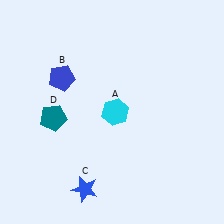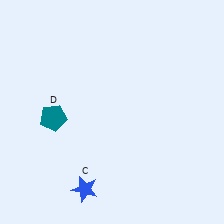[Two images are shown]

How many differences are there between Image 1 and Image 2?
There are 2 differences between the two images.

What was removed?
The blue pentagon (B), the cyan hexagon (A) were removed in Image 2.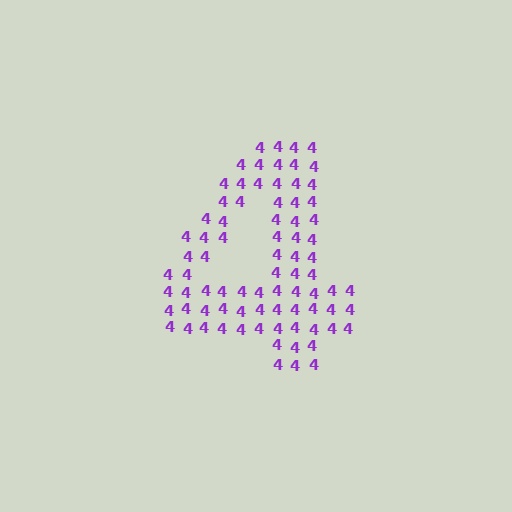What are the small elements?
The small elements are digit 4's.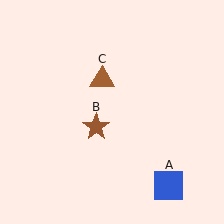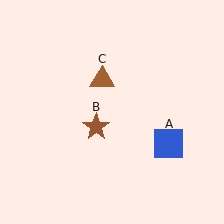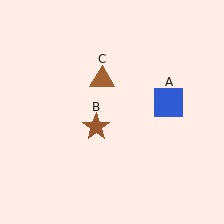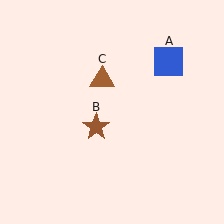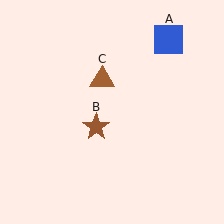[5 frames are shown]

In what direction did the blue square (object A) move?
The blue square (object A) moved up.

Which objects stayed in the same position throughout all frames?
Brown star (object B) and brown triangle (object C) remained stationary.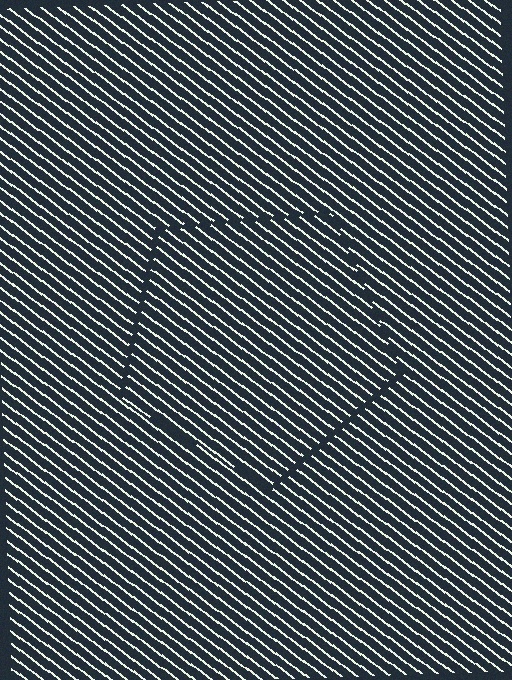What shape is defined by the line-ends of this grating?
An illusory pentagon. The interior of the shape contains the same grating, shifted by half a period — the contour is defined by the phase discontinuity where line-ends from the inner and outer gratings abut.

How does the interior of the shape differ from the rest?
The interior of the shape contains the same grating, shifted by half a period — the contour is defined by the phase discontinuity where line-ends from the inner and outer gratings abut.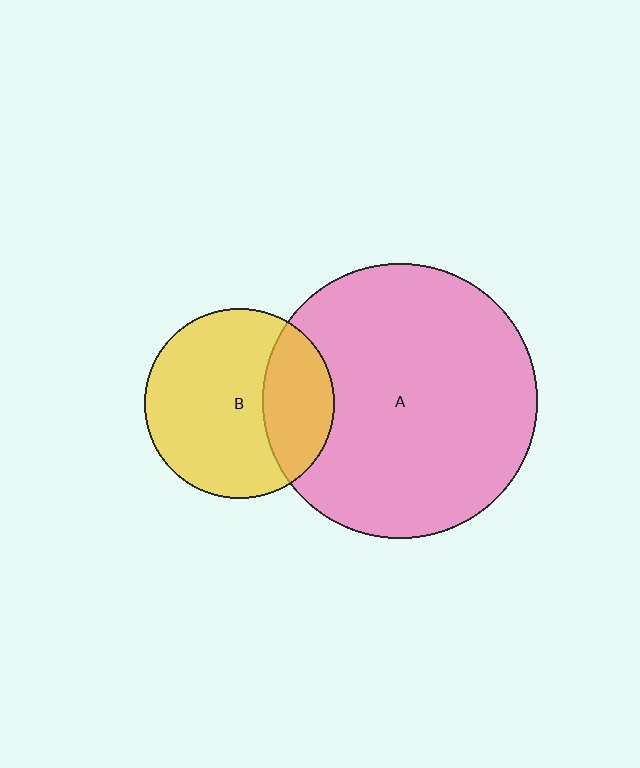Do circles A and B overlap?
Yes.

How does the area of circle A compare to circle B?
Approximately 2.1 times.